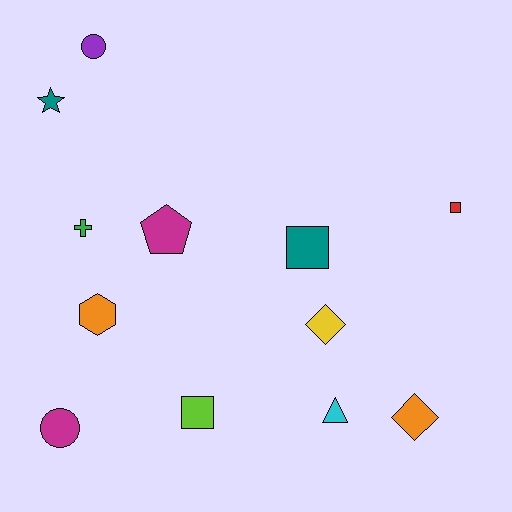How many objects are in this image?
There are 12 objects.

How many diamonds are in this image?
There are 2 diamonds.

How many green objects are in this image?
There is 1 green object.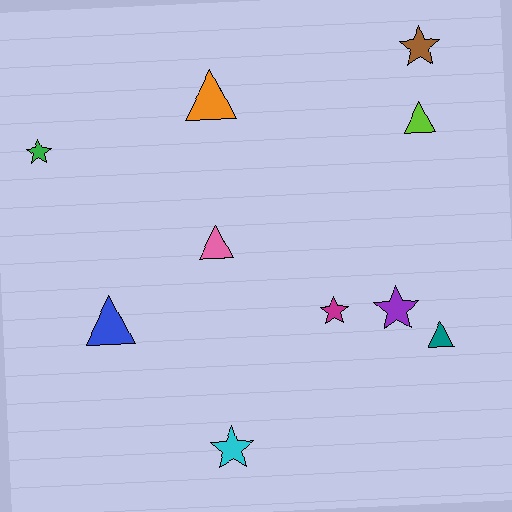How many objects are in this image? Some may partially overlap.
There are 10 objects.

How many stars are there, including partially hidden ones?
There are 5 stars.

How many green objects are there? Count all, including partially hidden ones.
There is 1 green object.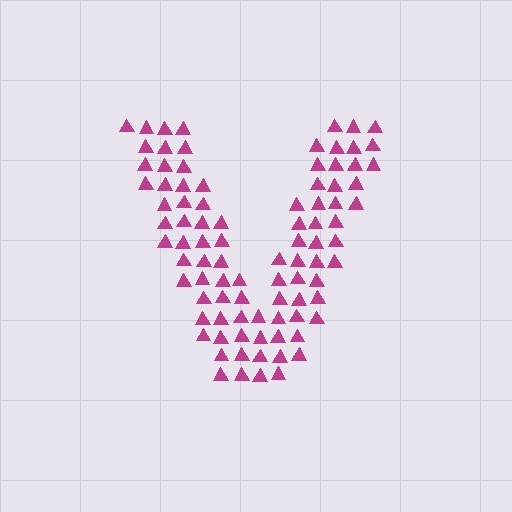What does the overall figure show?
The overall figure shows the letter V.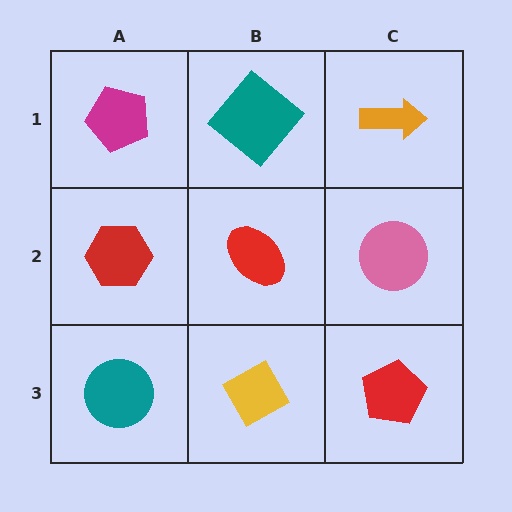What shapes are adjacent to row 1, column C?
A pink circle (row 2, column C), a teal diamond (row 1, column B).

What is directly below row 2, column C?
A red pentagon.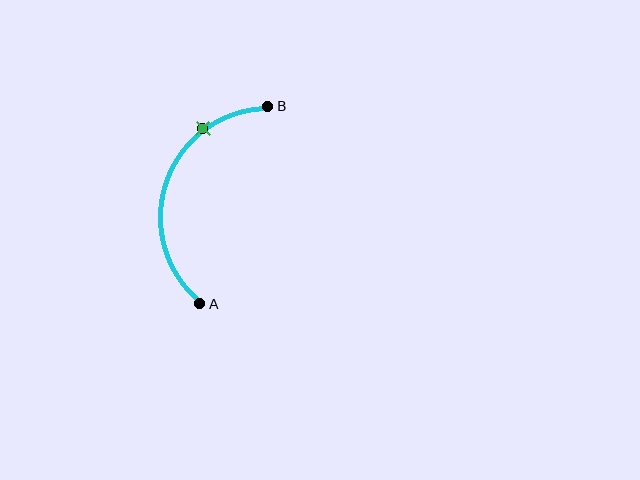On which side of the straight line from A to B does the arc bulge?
The arc bulges to the left of the straight line connecting A and B.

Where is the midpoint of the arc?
The arc midpoint is the point on the curve farthest from the straight line joining A and B. It sits to the left of that line.